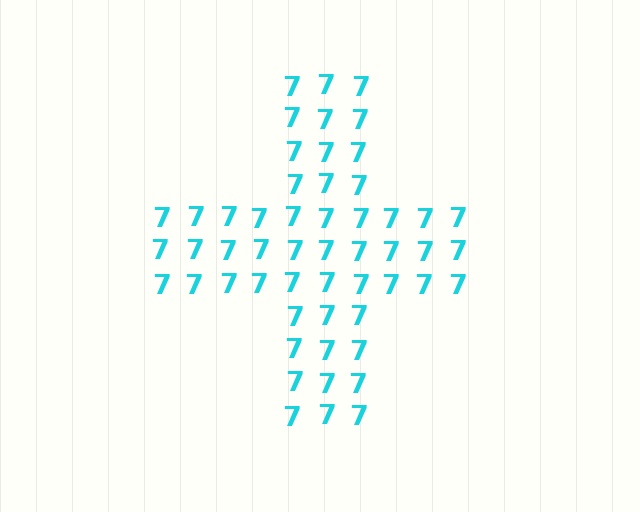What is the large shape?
The large shape is a cross.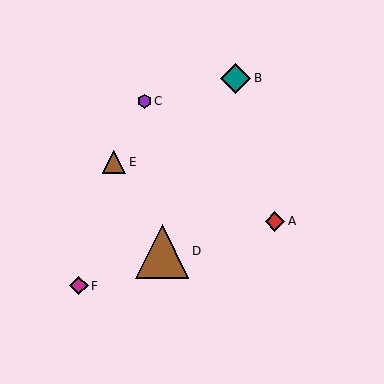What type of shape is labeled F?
Shape F is a magenta diamond.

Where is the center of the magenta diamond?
The center of the magenta diamond is at (79, 286).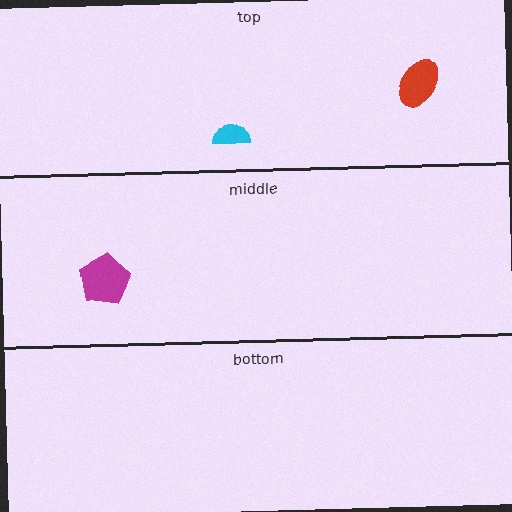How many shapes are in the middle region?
1.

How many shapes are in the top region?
2.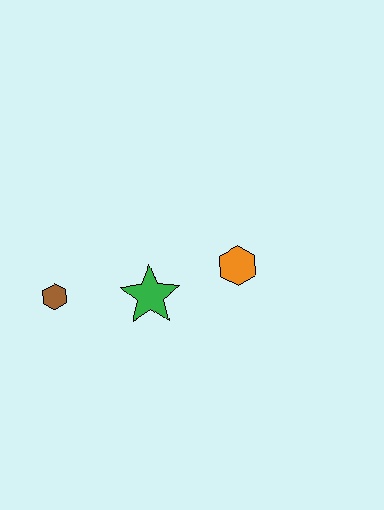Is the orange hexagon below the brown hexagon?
No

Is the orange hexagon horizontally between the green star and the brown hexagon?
No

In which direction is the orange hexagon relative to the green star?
The orange hexagon is to the right of the green star.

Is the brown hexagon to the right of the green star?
No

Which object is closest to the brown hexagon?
The green star is closest to the brown hexagon.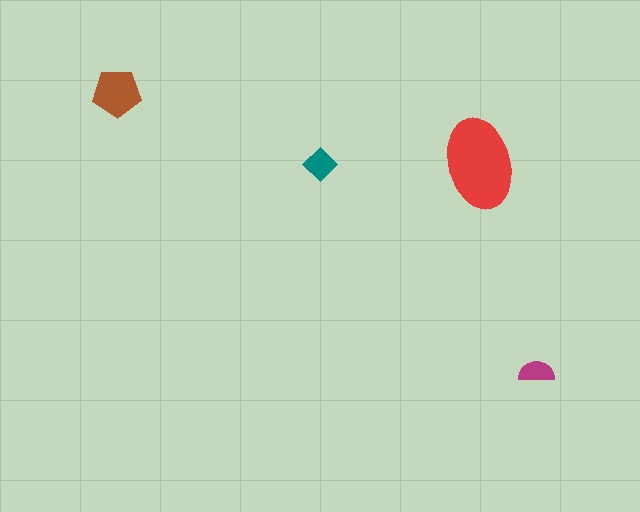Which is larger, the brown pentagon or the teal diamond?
The brown pentagon.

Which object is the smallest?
The magenta semicircle.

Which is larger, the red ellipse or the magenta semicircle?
The red ellipse.